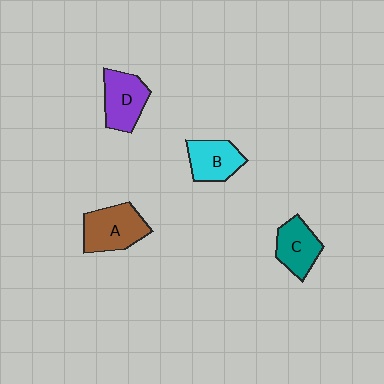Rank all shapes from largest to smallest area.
From largest to smallest: A (brown), D (purple), C (teal), B (cyan).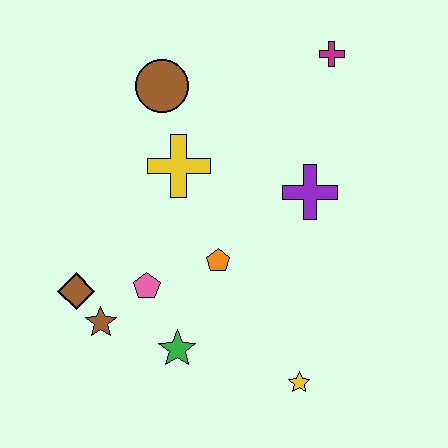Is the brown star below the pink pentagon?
Yes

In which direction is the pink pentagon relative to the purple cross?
The pink pentagon is to the left of the purple cross.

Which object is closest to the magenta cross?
The purple cross is closest to the magenta cross.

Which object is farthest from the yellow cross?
The yellow star is farthest from the yellow cross.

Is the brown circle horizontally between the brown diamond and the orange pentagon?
Yes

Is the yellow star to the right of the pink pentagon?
Yes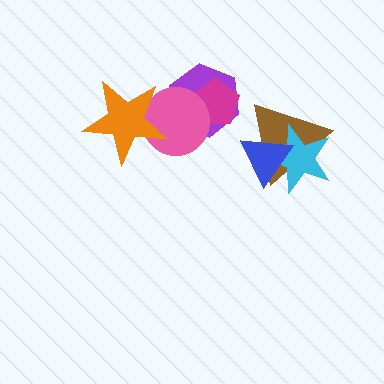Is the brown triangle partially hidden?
Yes, it is partially covered by another shape.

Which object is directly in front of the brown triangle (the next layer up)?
The cyan star is directly in front of the brown triangle.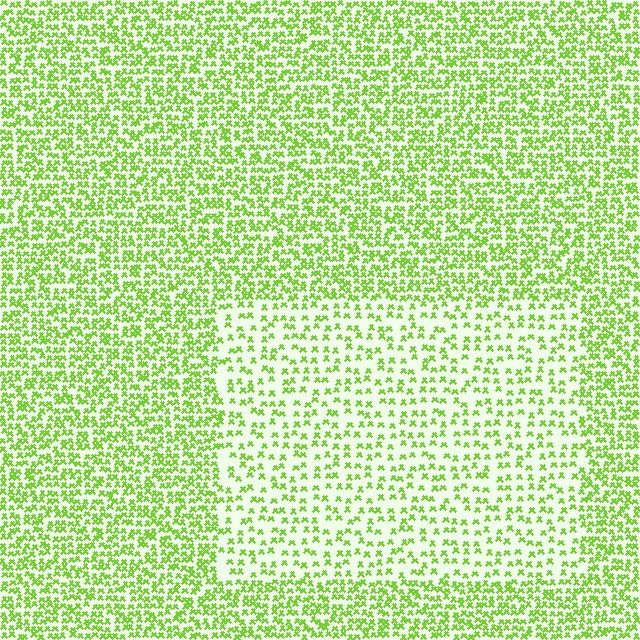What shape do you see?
I see a rectangle.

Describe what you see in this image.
The image contains small lime elements arranged at two different densities. A rectangle-shaped region is visible where the elements are less densely packed than the surrounding area.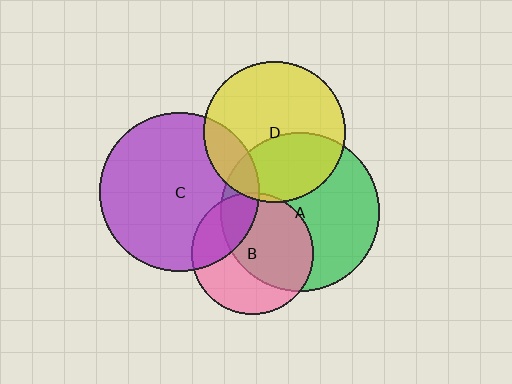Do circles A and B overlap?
Yes.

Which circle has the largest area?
Circle C (purple).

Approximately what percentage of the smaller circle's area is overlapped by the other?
Approximately 60%.